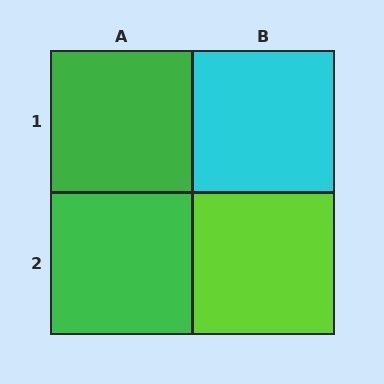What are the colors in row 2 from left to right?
Green, lime.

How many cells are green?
2 cells are green.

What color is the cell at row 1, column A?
Green.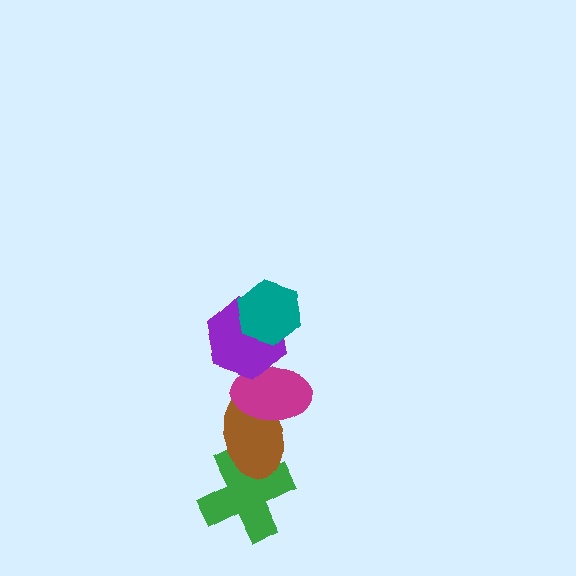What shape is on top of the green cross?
The brown ellipse is on top of the green cross.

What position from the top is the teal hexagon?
The teal hexagon is 1st from the top.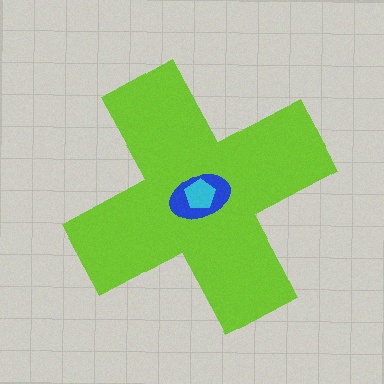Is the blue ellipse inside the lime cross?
Yes.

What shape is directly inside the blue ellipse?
The cyan pentagon.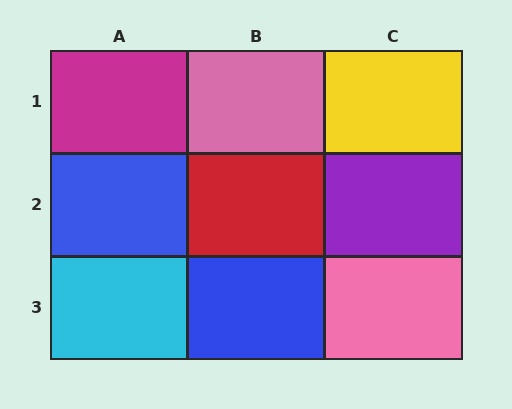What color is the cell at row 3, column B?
Blue.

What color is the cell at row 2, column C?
Purple.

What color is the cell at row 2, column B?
Red.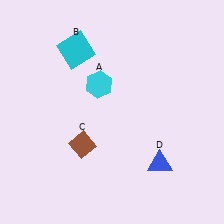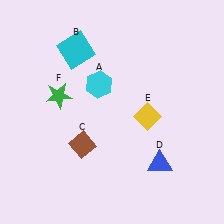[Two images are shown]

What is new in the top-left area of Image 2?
A green star (F) was added in the top-left area of Image 2.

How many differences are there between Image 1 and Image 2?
There are 2 differences between the two images.